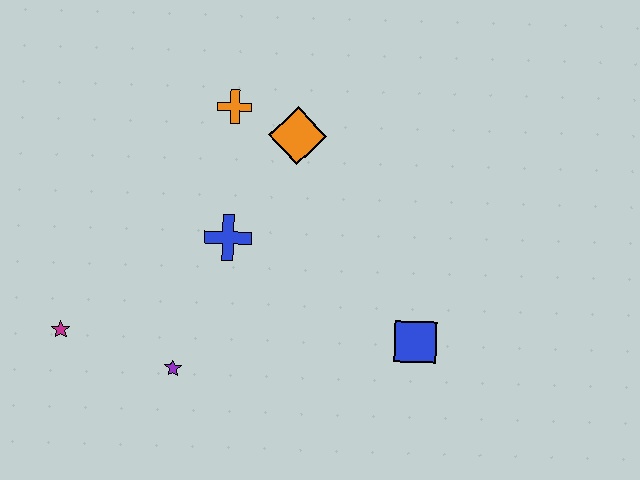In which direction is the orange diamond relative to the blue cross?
The orange diamond is above the blue cross.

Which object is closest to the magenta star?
The purple star is closest to the magenta star.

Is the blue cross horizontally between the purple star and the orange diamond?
Yes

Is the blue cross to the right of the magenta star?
Yes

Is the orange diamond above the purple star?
Yes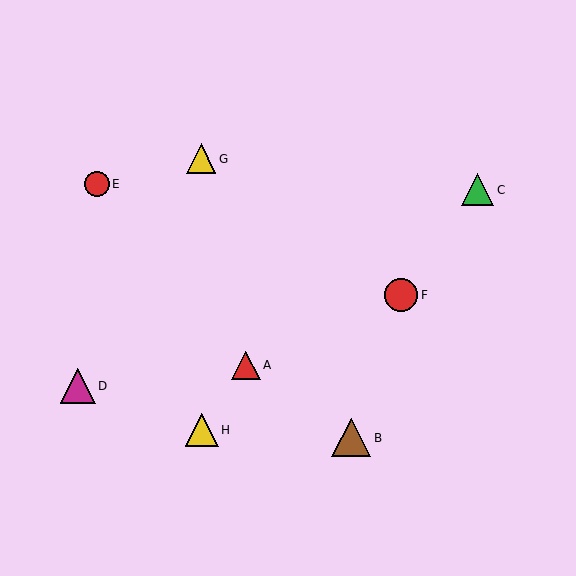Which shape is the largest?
The brown triangle (labeled B) is the largest.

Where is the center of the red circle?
The center of the red circle is at (97, 184).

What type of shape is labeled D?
Shape D is a magenta triangle.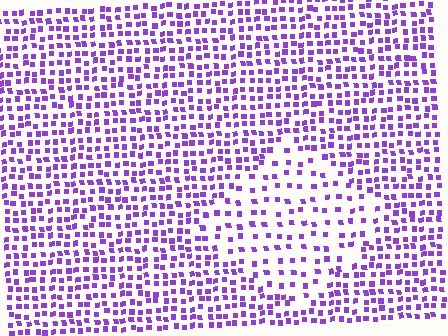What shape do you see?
I see a diamond.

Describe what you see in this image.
The image contains small purple elements arranged at two different densities. A diamond-shaped region is visible where the elements are less densely packed than the surrounding area.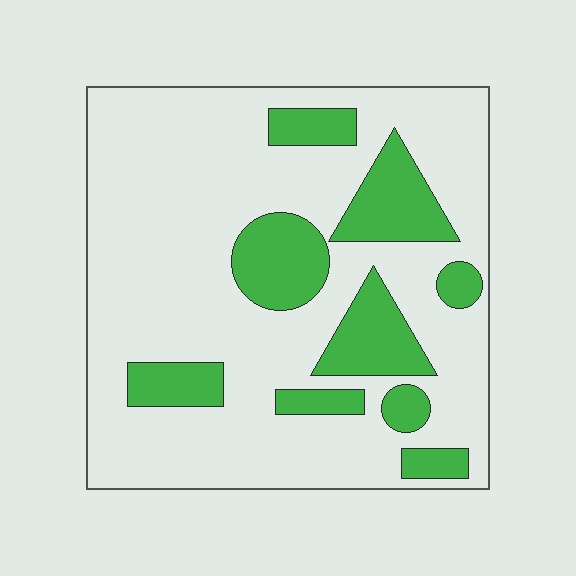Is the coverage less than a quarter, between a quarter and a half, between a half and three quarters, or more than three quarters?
Less than a quarter.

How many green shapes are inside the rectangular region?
9.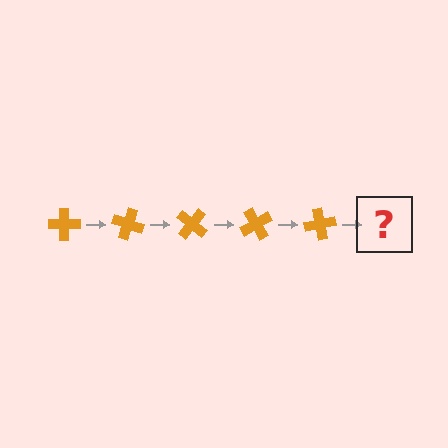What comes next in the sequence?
The next element should be an orange cross rotated 100 degrees.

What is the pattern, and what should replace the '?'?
The pattern is that the cross rotates 20 degrees each step. The '?' should be an orange cross rotated 100 degrees.